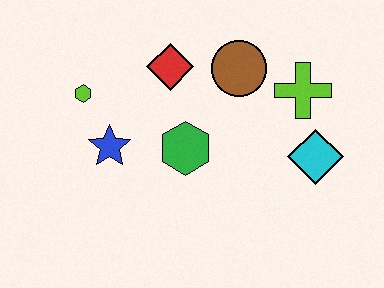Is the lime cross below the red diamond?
Yes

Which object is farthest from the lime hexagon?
The cyan diamond is farthest from the lime hexagon.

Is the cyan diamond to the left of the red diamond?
No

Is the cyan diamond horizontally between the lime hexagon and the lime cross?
No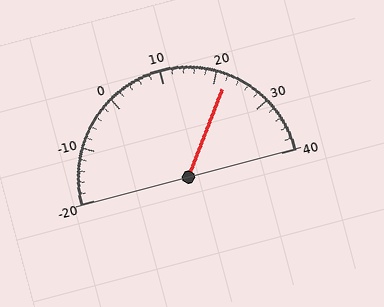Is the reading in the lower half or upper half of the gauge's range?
The reading is in the upper half of the range (-20 to 40).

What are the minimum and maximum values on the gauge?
The gauge ranges from -20 to 40.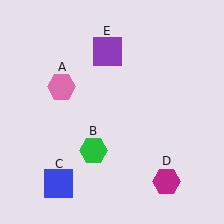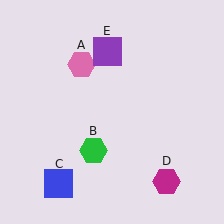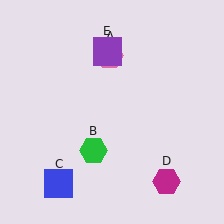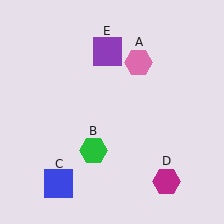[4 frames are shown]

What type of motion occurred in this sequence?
The pink hexagon (object A) rotated clockwise around the center of the scene.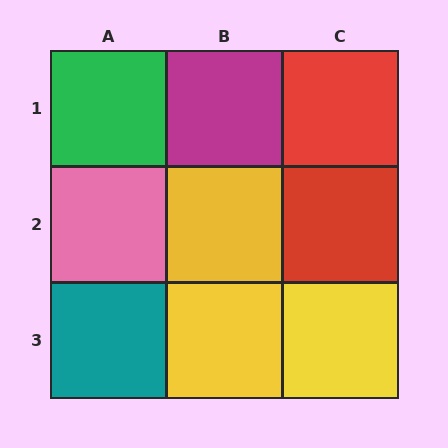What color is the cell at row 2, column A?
Pink.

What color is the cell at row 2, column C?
Red.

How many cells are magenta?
1 cell is magenta.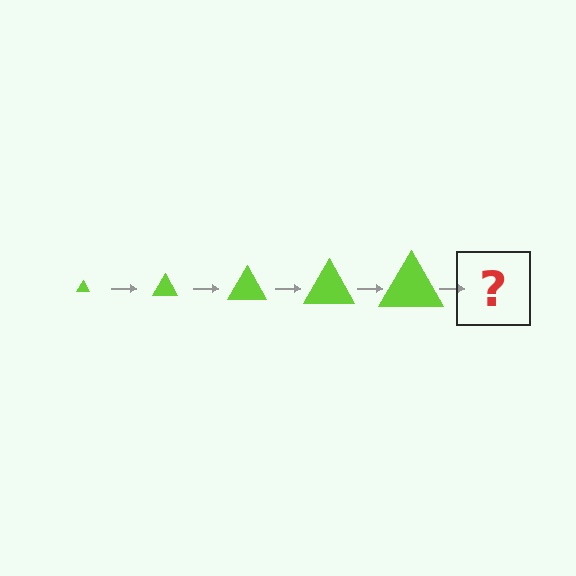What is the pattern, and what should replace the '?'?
The pattern is that the triangle gets progressively larger each step. The '?' should be a lime triangle, larger than the previous one.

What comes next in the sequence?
The next element should be a lime triangle, larger than the previous one.